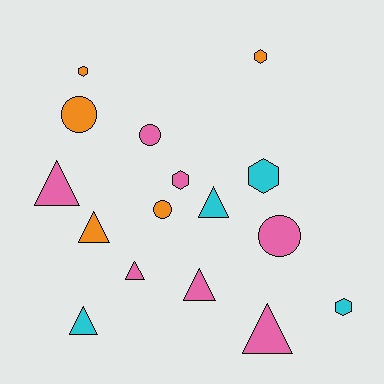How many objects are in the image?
There are 16 objects.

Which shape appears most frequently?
Triangle, with 7 objects.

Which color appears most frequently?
Pink, with 7 objects.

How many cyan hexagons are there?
There are 2 cyan hexagons.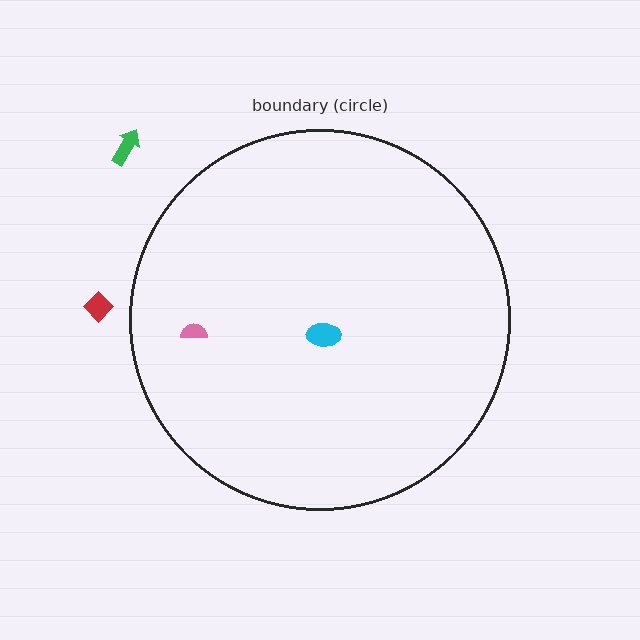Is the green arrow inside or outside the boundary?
Outside.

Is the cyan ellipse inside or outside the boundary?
Inside.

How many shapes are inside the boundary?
2 inside, 2 outside.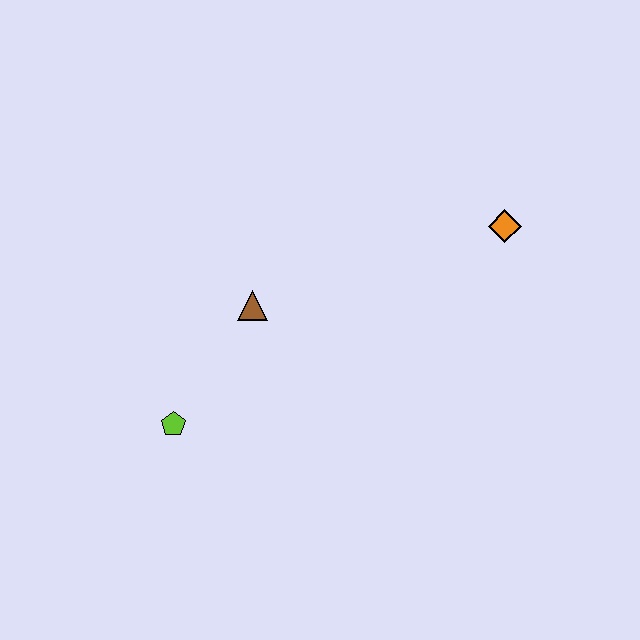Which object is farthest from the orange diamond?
The lime pentagon is farthest from the orange diamond.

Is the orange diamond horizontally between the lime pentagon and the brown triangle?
No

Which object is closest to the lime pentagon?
The brown triangle is closest to the lime pentagon.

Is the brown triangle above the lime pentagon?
Yes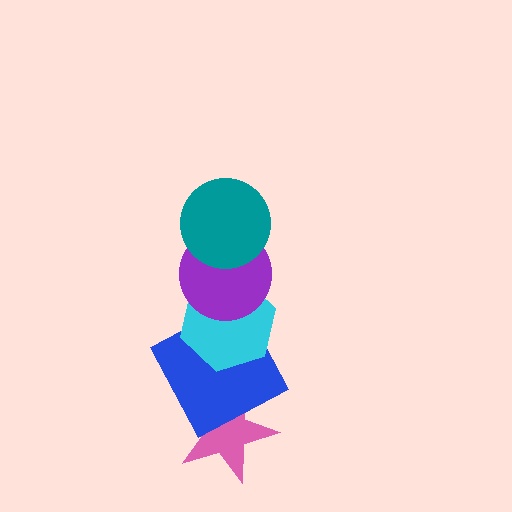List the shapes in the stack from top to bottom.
From top to bottom: the teal circle, the purple circle, the cyan hexagon, the blue square, the pink star.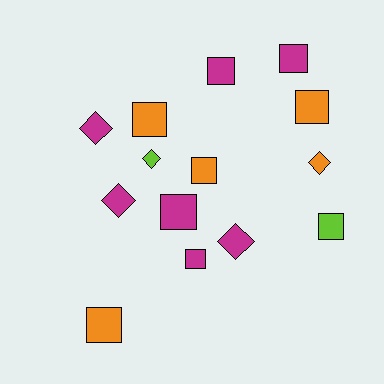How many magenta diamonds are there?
There are 3 magenta diamonds.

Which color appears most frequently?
Magenta, with 7 objects.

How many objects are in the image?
There are 14 objects.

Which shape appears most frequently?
Square, with 9 objects.